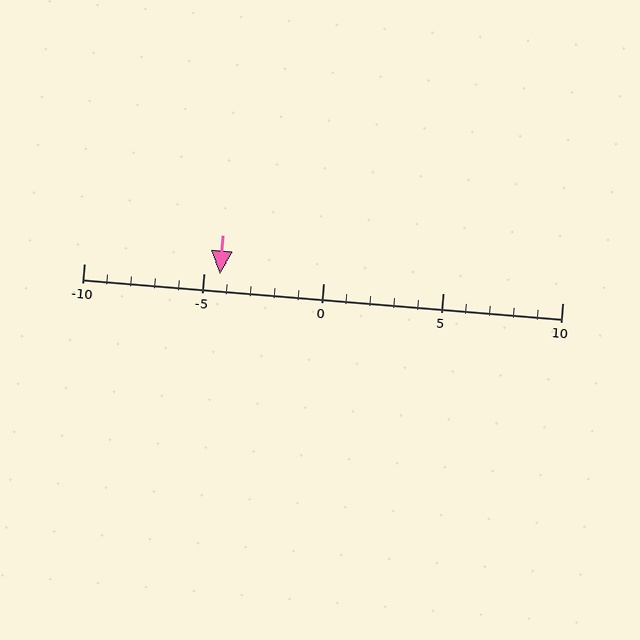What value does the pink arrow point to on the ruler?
The pink arrow points to approximately -4.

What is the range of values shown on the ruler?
The ruler shows values from -10 to 10.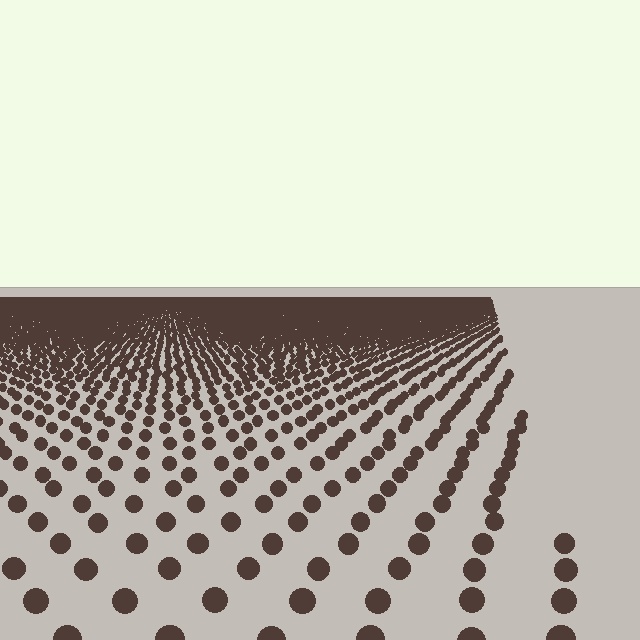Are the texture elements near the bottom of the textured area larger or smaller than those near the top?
Larger. Near the bottom, elements are closer to the viewer and appear at a bigger on-screen size.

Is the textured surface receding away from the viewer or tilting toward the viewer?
The surface is receding away from the viewer. Texture elements get smaller and denser toward the top.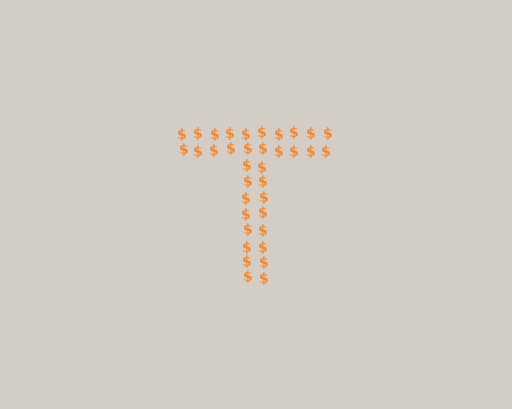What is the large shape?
The large shape is the letter T.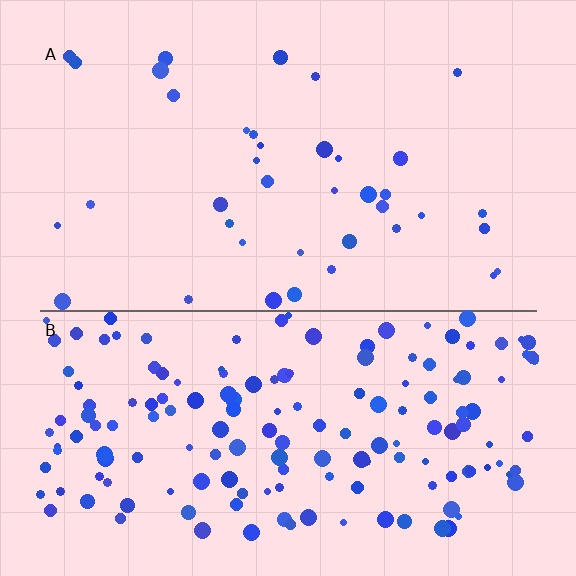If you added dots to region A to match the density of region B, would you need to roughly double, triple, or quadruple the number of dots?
Approximately quadruple.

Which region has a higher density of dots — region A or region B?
B (the bottom).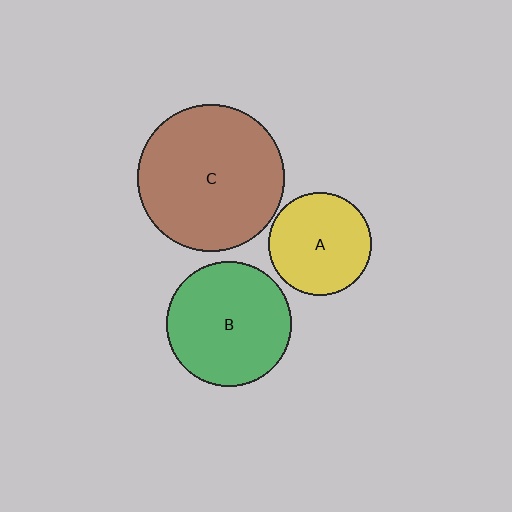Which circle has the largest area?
Circle C (brown).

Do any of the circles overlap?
No, none of the circles overlap.